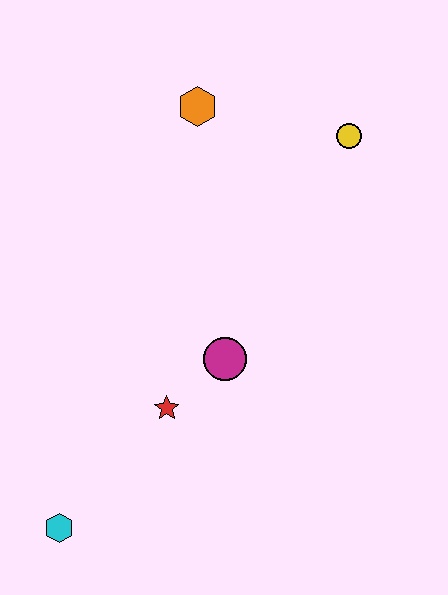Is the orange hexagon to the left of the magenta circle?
Yes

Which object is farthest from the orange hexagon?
The cyan hexagon is farthest from the orange hexagon.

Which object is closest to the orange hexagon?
The yellow circle is closest to the orange hexagon.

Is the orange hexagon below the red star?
No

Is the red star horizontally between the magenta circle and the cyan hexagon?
Yes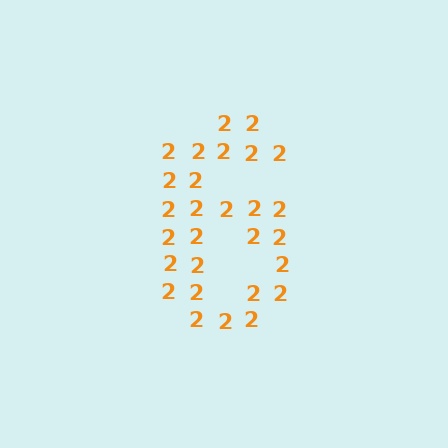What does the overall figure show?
The overall figure shows the digit 6.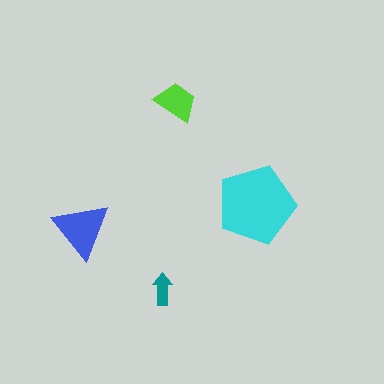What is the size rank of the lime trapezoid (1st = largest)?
3rd.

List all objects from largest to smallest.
The cyan pentagon, the blue triangle, the lime trapezoid, the teal arrow.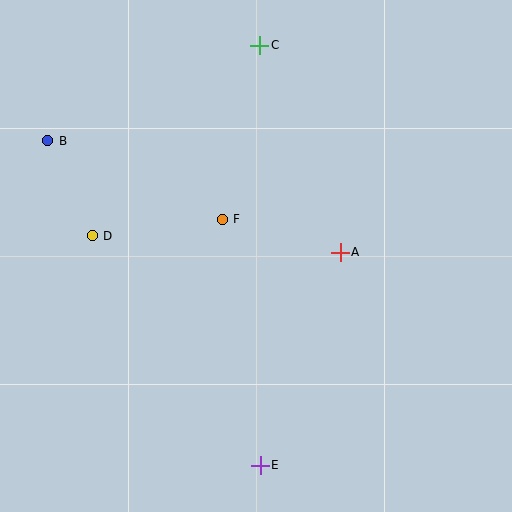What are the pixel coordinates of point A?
Point A is at (340, 252).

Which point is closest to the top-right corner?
Point C is closest to the top-right corner.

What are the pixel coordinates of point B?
Point B is at (48, 141).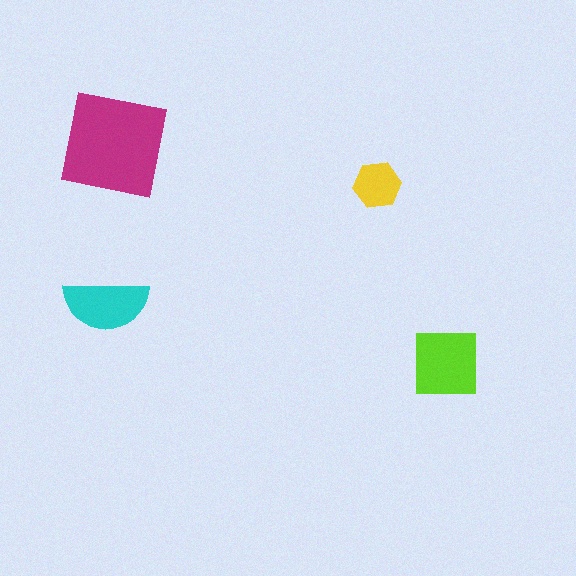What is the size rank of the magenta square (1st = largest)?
1st.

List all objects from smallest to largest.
The yellow hexagon, the cyan semicircle, the lime square, the magenta square.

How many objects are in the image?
There are 4 objects in the image.